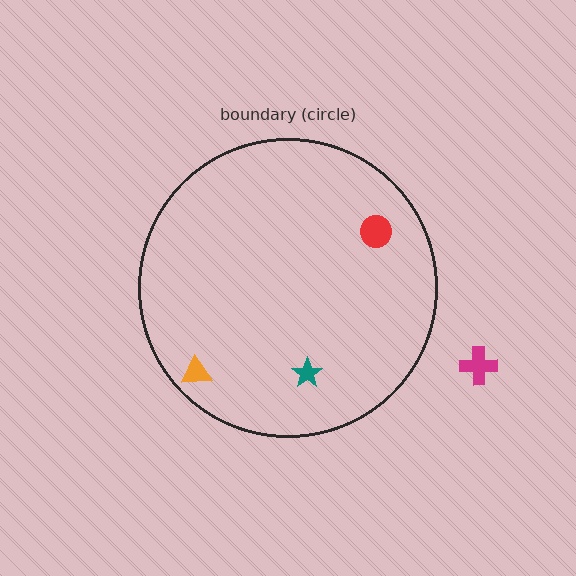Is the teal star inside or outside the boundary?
Inside.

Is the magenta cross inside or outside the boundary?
Outside.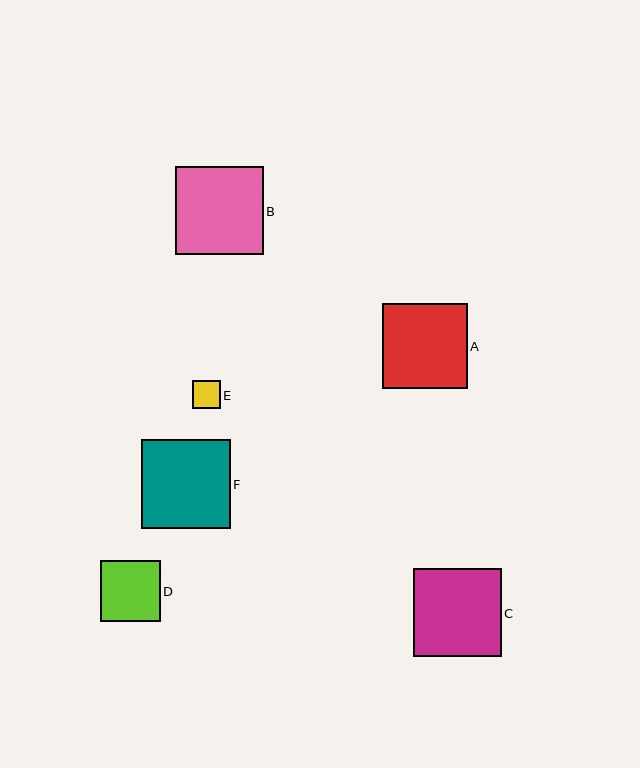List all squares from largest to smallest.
From largest to smallest: F, B, C, A, D, E.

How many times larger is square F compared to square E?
Square F is approximately 3.2 times the size of square E.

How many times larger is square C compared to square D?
Square C is approximately 1.5 times the size of square D.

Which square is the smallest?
Square E is the smallest with a size of approximately 28 pixels.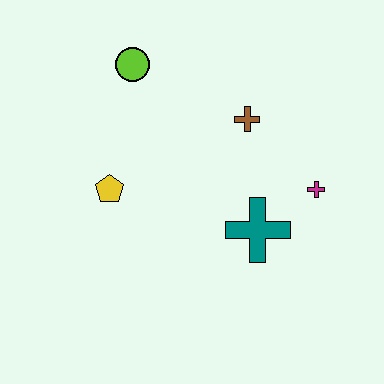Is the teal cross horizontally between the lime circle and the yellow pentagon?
No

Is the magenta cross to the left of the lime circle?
No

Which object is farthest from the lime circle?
The magenta cross is farthest from the lime circle.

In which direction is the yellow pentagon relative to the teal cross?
The yellow pentagon is to the left of the teal cross.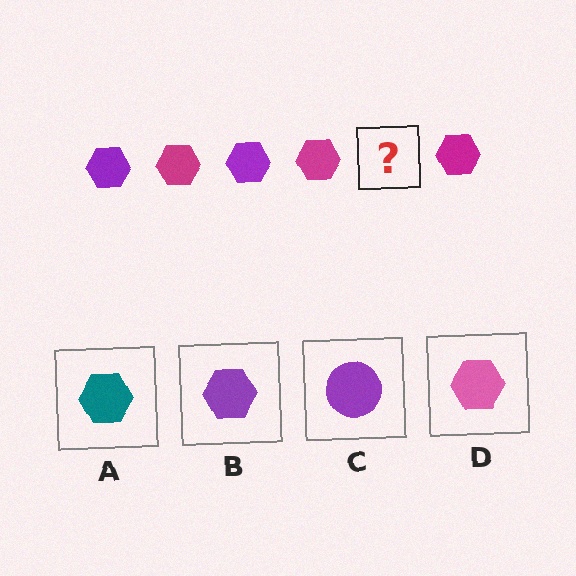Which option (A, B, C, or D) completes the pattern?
B.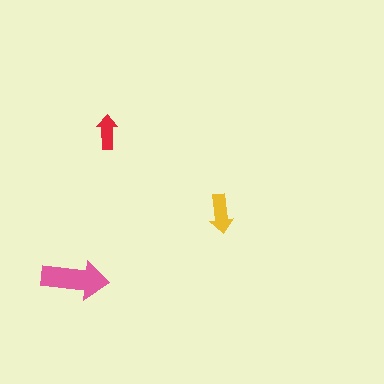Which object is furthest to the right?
The yellow arrow is rightmost.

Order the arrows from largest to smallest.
the pink one, the yellow one, the red one.